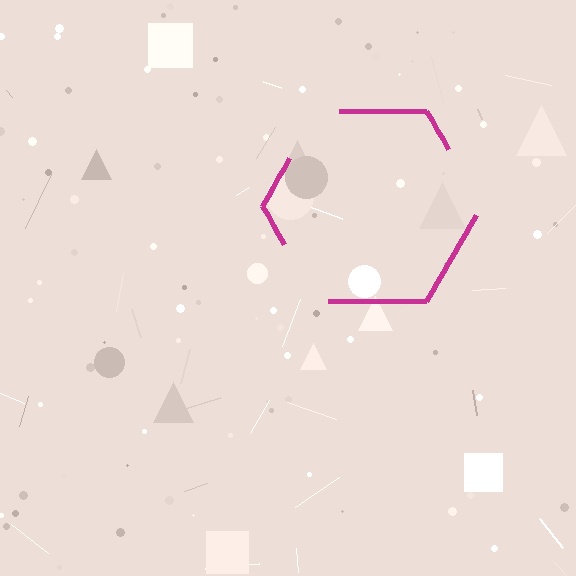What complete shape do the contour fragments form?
The contour fragments form a hexagon.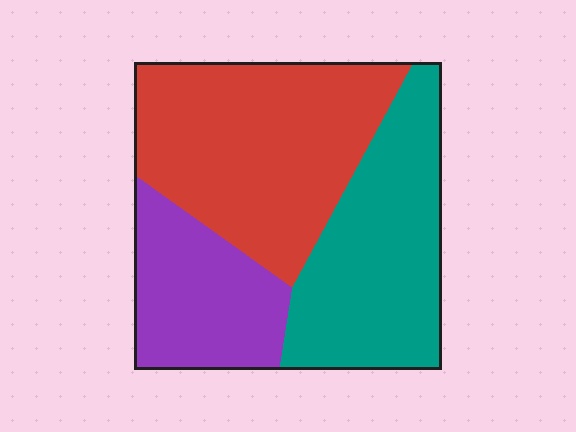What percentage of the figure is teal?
Teal covers about 35% of the figure.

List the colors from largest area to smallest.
From largest to smallest: red, teal, purple.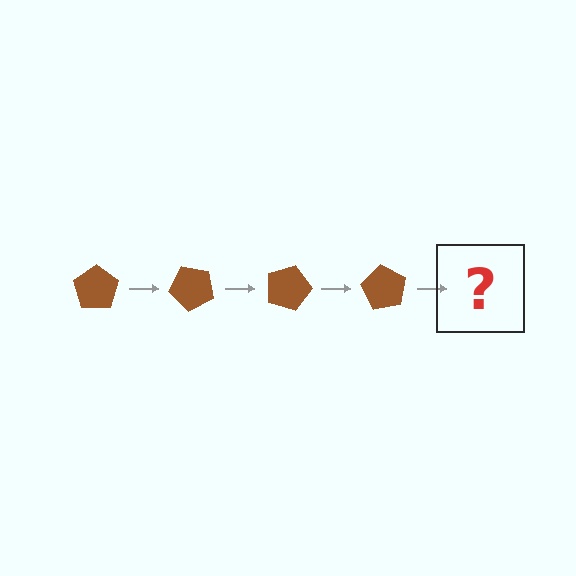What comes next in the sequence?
The next element should be a brown pentagon rotated 180 degrees.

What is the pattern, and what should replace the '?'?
The pattern is that the pentagon rotates 45 degrees each step. The '?' should be a brown pentagon rotated 180 degrees.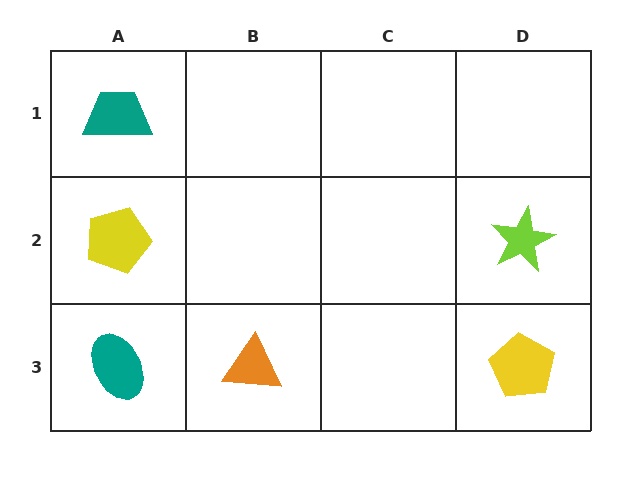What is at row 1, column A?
A teal trapezoid.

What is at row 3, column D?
A yellow pentagon.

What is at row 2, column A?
A yellow pentagon.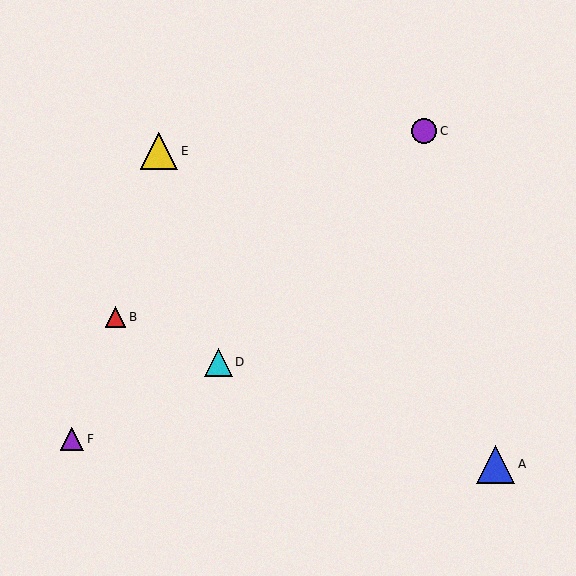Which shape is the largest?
The blue triangle (labeled A) is the largest.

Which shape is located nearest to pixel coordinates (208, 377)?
The cyan triangle (labeled D) at (218, 362) is nearest to that location.